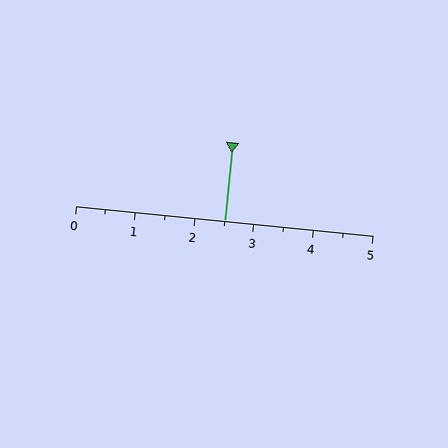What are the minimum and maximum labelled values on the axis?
The axis runs from 0 to 5.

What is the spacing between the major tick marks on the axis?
The major ticks are spaced 1 apart.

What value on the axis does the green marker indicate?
The marker indicates approximately 2.5.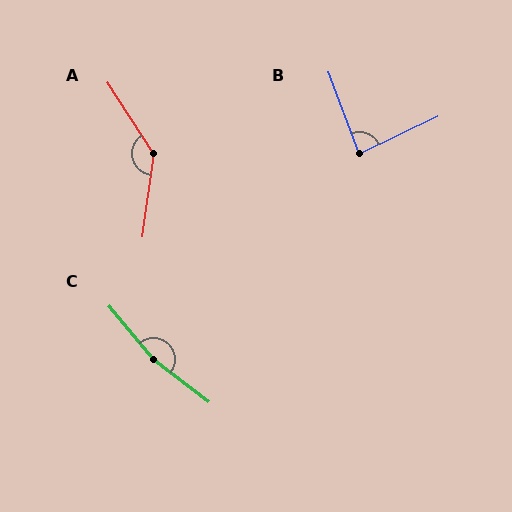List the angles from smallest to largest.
B (85°), A (139°), C (168°).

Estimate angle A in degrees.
Approximately 139 degrees.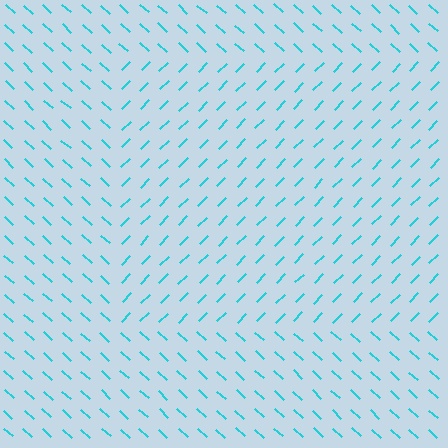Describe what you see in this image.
The image is filled with small cyan line segments. A rectangle region in the image has lines oriented differently from the surrounding lines, creating a visible texture boundary.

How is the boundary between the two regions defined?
The boundary is defined purely by a change in line orientation (approximately 88 degrees difference). All lines are the same color and thickness.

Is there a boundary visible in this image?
Yes, there is a texture boundary formed by a change in line orientation.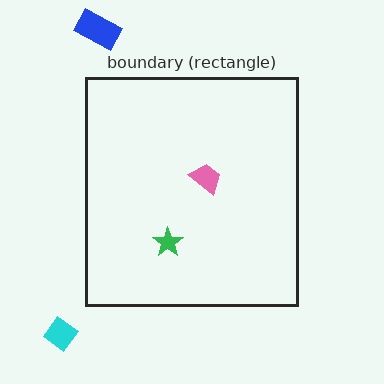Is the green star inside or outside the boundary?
Inside.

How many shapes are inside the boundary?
2 inside, 2 outside.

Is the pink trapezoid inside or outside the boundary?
Inside.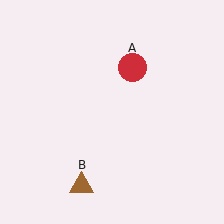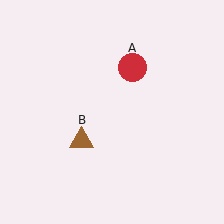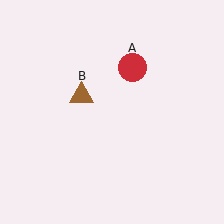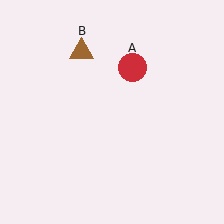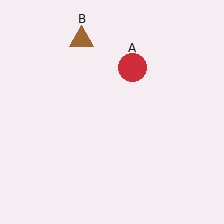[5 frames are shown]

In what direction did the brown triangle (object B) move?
The brown triangle (object B) moved up.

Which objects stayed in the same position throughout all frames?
Red circle (object A) remained stationary.